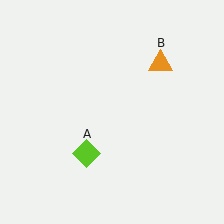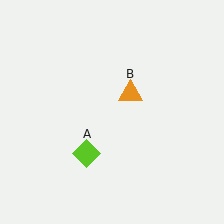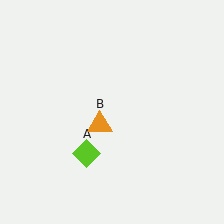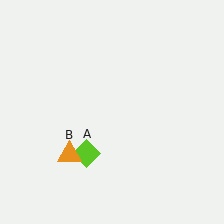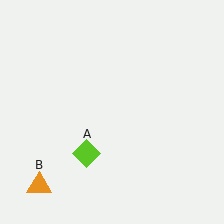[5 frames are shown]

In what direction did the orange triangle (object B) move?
The orange triangle (object B) moved down and to the left.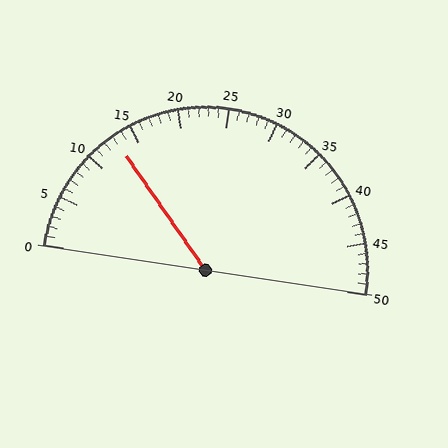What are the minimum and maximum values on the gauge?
The gauge ranges from 0 to 50.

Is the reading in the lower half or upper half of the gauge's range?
The reading is in the lower half of the range (0 to 50).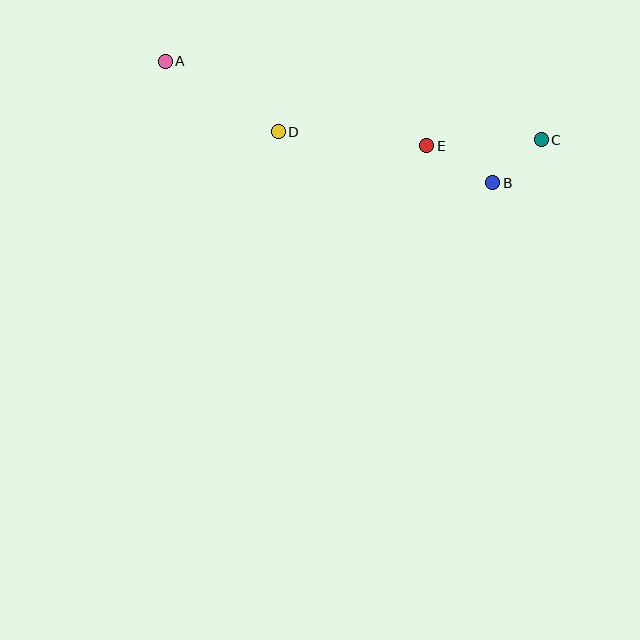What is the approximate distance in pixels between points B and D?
The distance between B and D is approximately 221 pixels.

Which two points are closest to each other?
Points B and C are closest to each other.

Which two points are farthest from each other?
Points A and C are farthest from each other.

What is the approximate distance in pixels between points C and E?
The distance between C and E is approximately 115 pixels.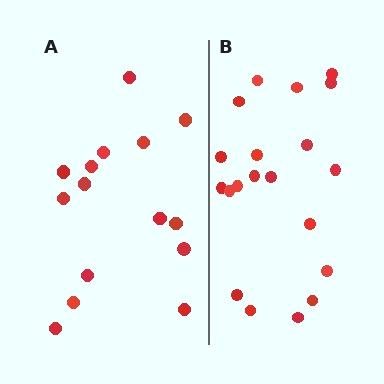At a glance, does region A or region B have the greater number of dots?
Region B (the right region) has more dots.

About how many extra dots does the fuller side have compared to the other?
Region B has about 5 more dots than region A.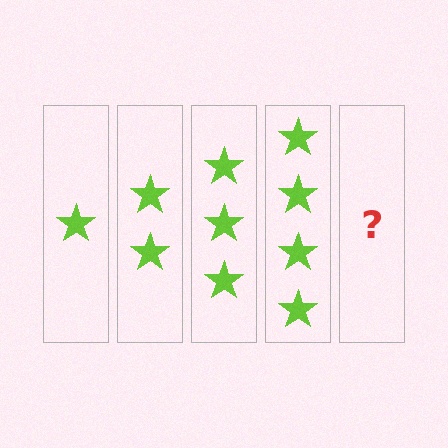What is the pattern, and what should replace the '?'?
The pattern is that each step adds one more star. The '?' should be 5 stars.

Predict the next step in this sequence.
The next step is 5 stars.